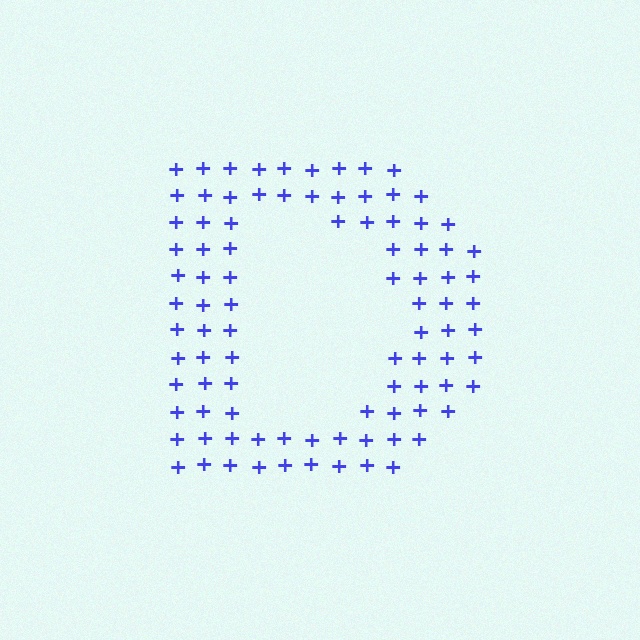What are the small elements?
The small elements are plus signs.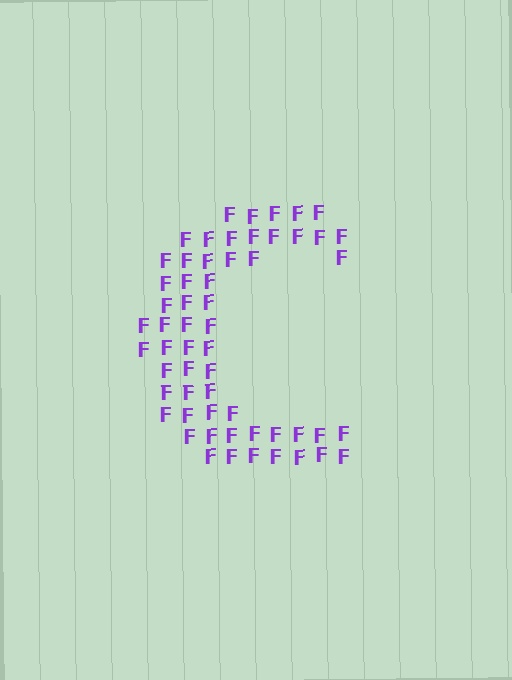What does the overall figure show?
The overall figure shows the letter C.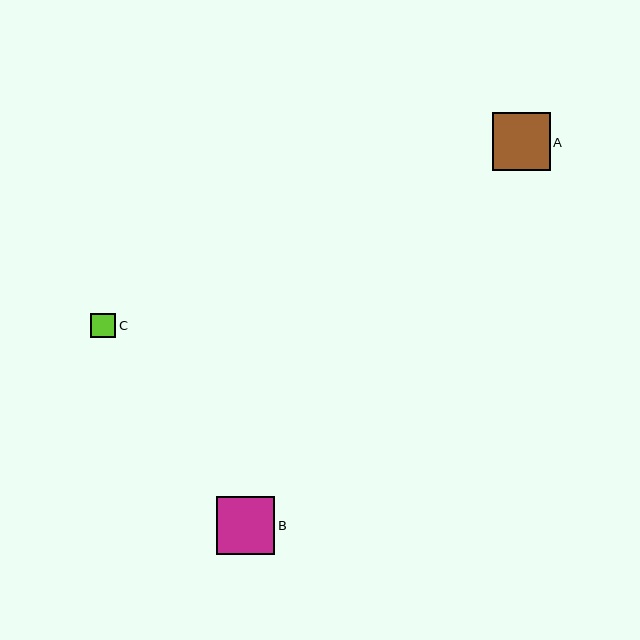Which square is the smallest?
Square C is the smallest with a size of approximately 25 pixels.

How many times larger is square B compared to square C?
Square B is approximately 2.3 times the size of square C.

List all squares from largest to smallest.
From largest to smallest: B, A, C.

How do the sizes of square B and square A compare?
Square B and square A are approximately the same size.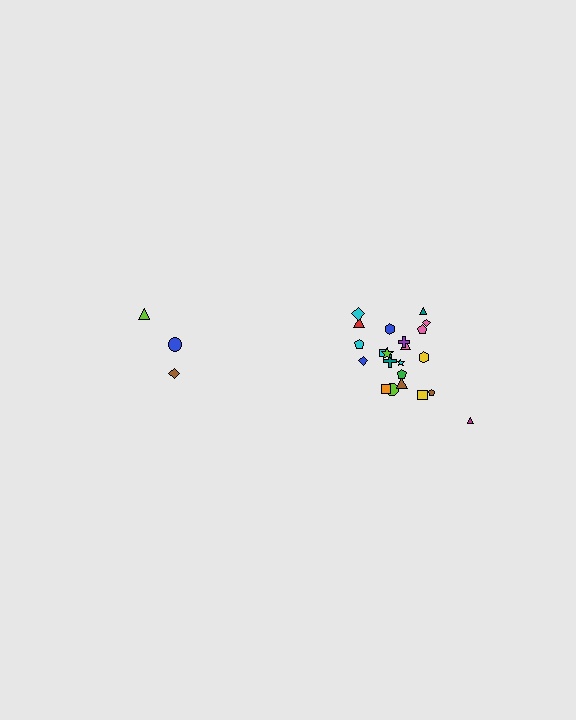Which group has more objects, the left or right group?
The right group.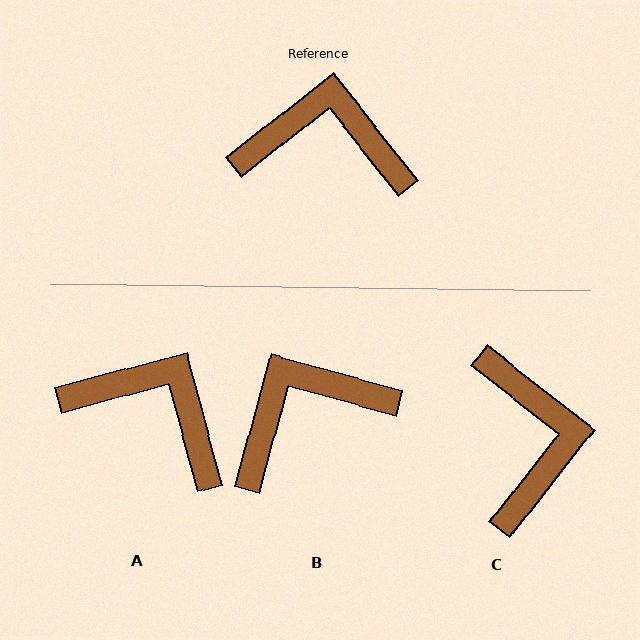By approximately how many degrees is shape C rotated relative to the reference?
Approximately 76 degrees clockwise.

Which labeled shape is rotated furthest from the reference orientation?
C, about 76 degrees away.